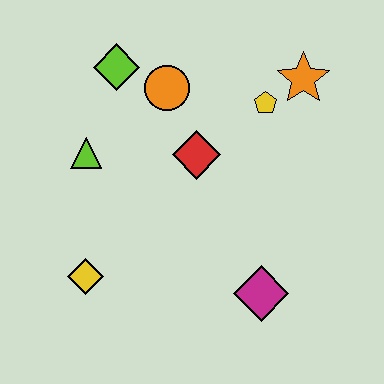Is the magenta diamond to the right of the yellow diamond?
Yes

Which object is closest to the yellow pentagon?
The orange star is closest to the yellow pentagon.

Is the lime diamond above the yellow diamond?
Yes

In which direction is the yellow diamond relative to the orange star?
The yellow diamond is to the left of the orange star.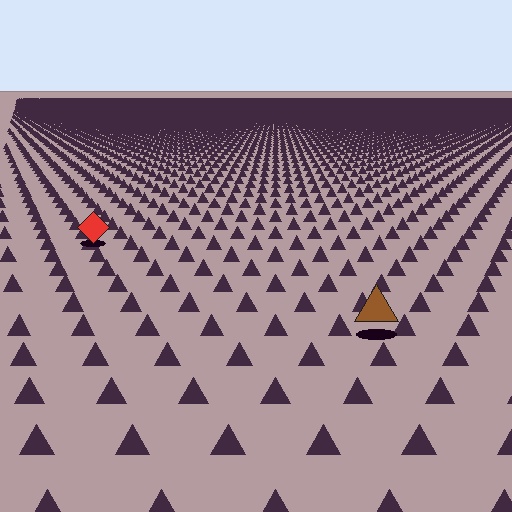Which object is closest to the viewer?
The brown triangle is closest. The texture marks near it are larger and more spread out.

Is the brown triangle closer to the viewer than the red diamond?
Yes. The brown triangle is closer — you can tell from the texture gradient: the ground texture is coarser near it.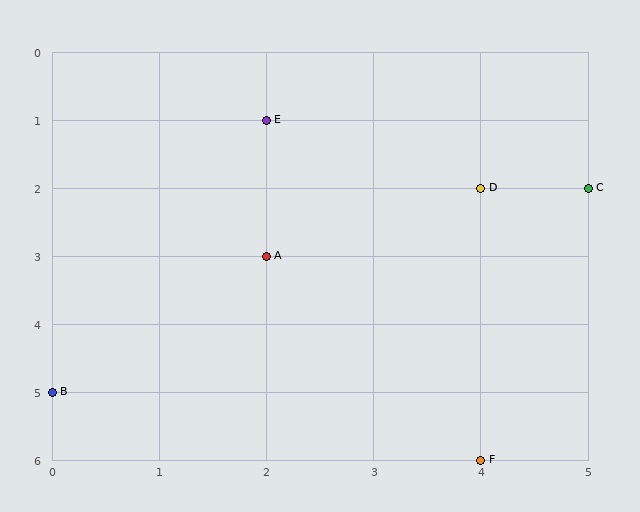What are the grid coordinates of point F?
Point F is at grid coordinates (4, 6).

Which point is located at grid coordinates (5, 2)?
Point C is at (5, 2).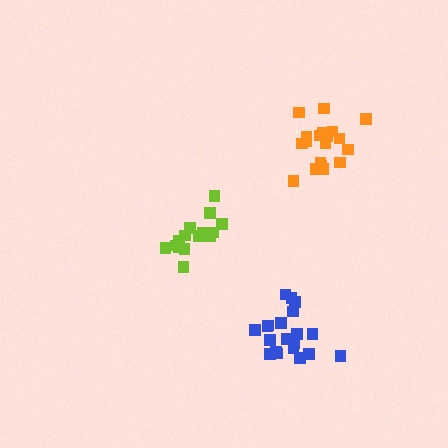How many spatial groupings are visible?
There are 3 spatial groupings.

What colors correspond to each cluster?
The clusters are colored: blue, lime, orange.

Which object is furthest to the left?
The lime cluster is leftmost.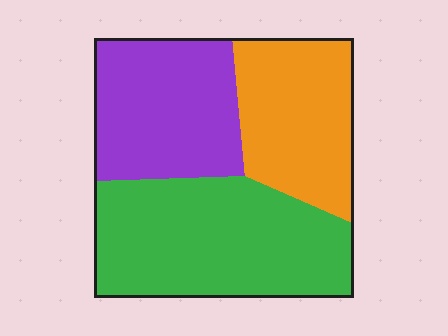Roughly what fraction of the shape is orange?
Orange takes up between a sixth and a third of the shape.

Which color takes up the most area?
Green, at roughly 45%.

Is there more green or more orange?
Green.